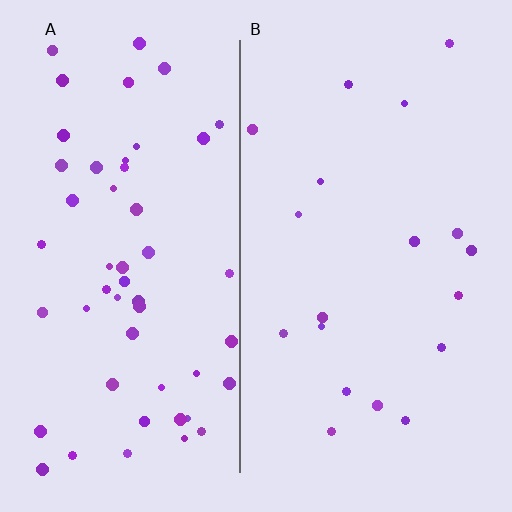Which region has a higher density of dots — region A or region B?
A (the left).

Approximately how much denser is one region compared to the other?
Approximately 2.8× — region A over region B.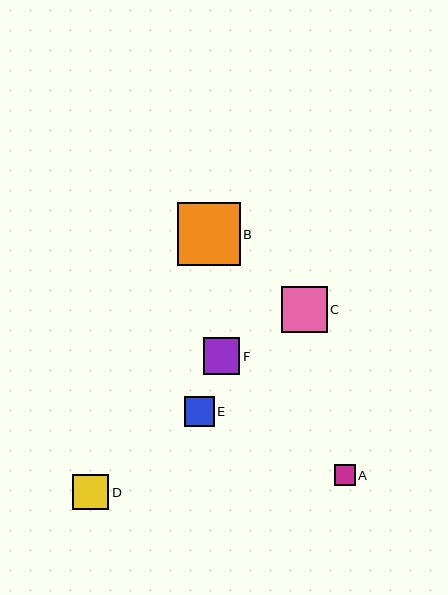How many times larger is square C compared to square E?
Square C is approximately 1.5 times the size of square E.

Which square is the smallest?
Square A is the smallest with a size of approximately 21 pixels.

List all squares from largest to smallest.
From largest to smallest: B, C, F, D, E, A.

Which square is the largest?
Square B is the largest with a size of approximately 63 pixels.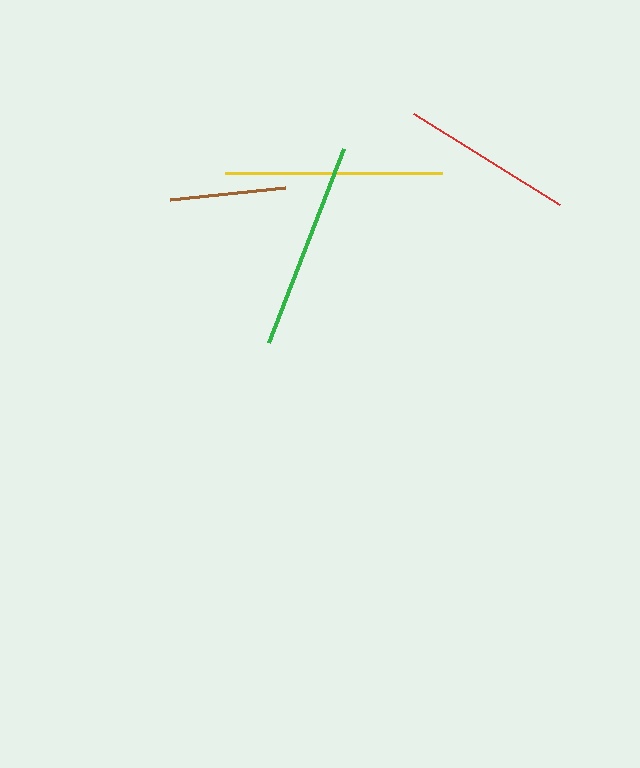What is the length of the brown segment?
The brown segment is approximately 116 pixels long.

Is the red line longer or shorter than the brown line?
The red line is longer than the brown line.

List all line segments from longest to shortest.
From longest to shortest: yellow, green, red, brown.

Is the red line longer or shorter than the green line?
The green line is longer than the red line.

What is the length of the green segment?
The green segment is approximately 208 pixels long.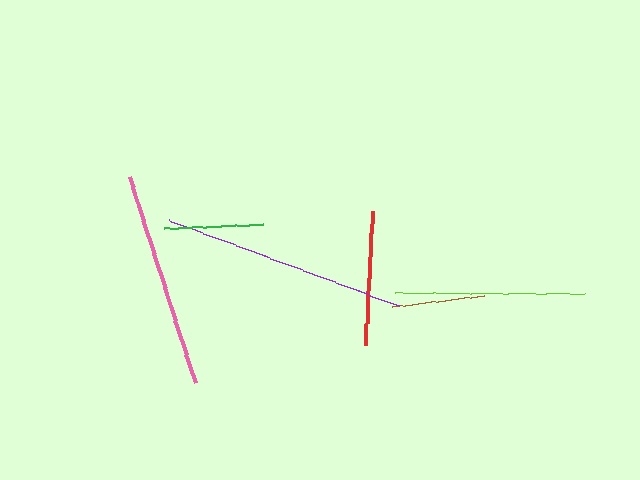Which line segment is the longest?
The purple line is the longest at approximately 246 pixels.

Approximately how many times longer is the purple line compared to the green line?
The purple line is approximately 2.5 times the length of the green line.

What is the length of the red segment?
The red segment is approximately 134 pixels long.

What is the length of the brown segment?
The brown segment is approximately 93 pixels long.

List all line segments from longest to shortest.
From longest to shortest: purple, pink, lime, red, green, brown.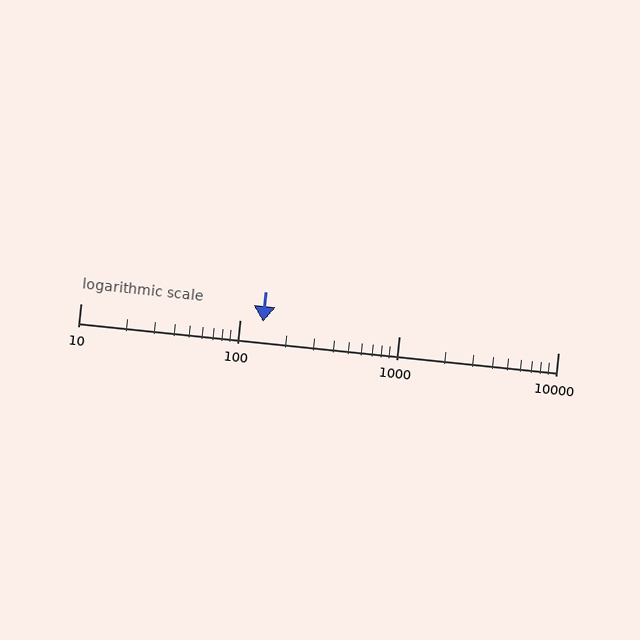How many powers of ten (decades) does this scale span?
The scale spans 3 decades, from 10 to 10000.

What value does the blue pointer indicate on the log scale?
The pointer indicates approximately 140.